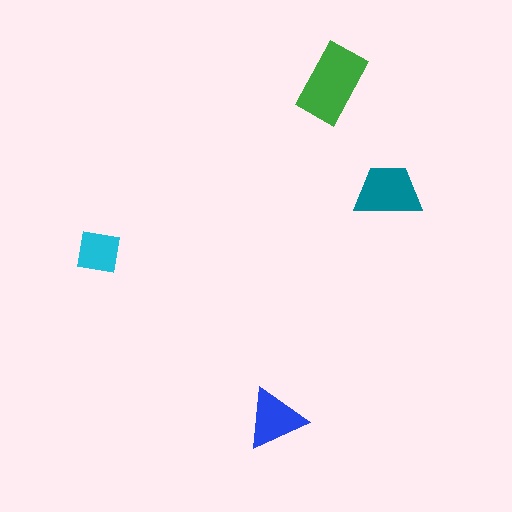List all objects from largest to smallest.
The green rectangle, the teal trapezoid, the blue triangle, the cyan square.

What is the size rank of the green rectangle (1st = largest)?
1st.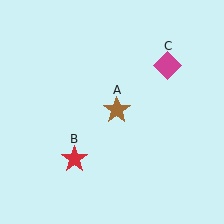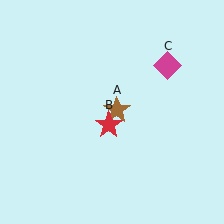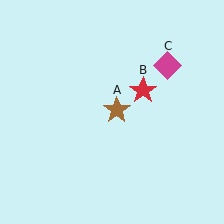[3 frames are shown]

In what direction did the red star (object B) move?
The red star (object B) moved up and to the right.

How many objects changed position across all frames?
1 object changed position: red star (object B).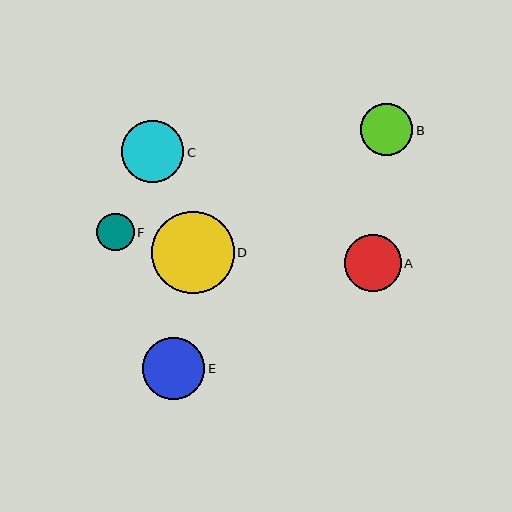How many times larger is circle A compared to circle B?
Circle A is approximately 1.1 times the size of circle B.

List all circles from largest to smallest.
From largest to smallest: D, E, C, A, B, F.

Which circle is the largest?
Circle D is the largest with a size of approximately 83 pixels.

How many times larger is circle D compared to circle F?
Circle D is approximately 2.2 times the size of circle F.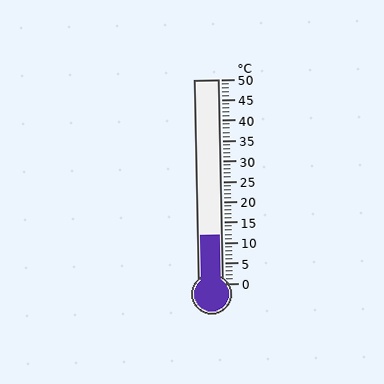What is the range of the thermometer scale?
The thermometer scale ranges from 0°C to 50°C.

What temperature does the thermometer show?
The thermometer shows approximately 12°C.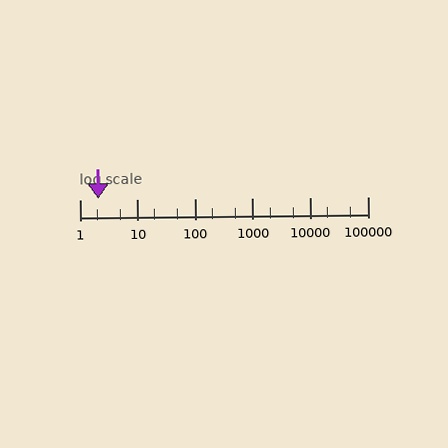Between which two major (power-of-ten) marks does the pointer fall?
The pointer is between 1 and 10.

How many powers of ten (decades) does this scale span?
The scale spans 5 decades, from 1 to 100000.